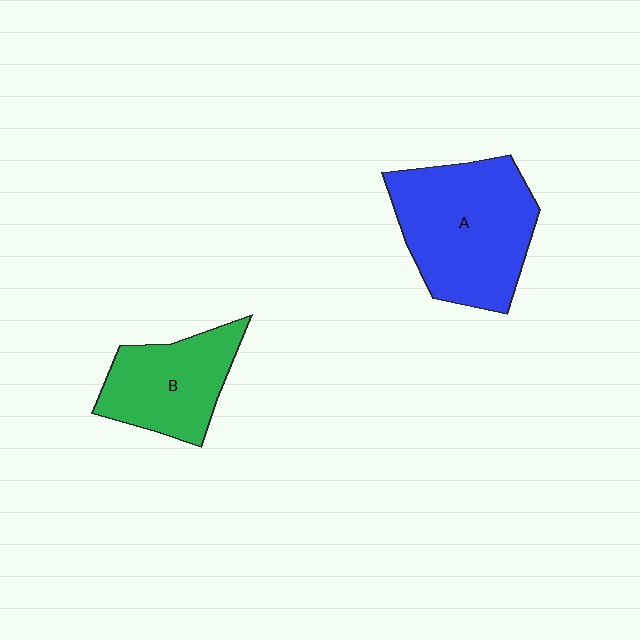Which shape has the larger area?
Shape A (blue).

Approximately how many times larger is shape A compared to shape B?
Approximately 1.5 times.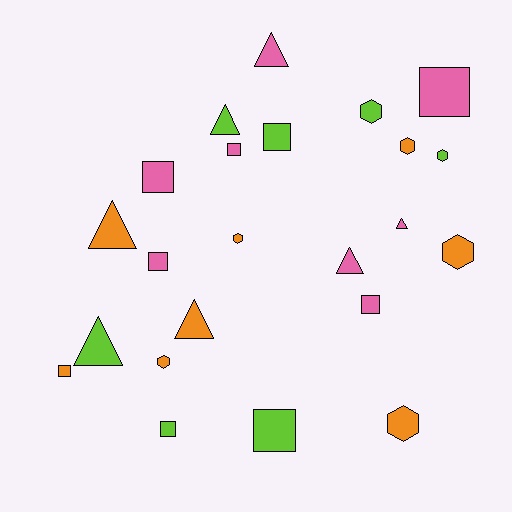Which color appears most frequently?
Pink, with 8 objects.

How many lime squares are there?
There are 3 lime squares.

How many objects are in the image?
There are 23 objects.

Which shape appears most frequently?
Square, with 9 objects.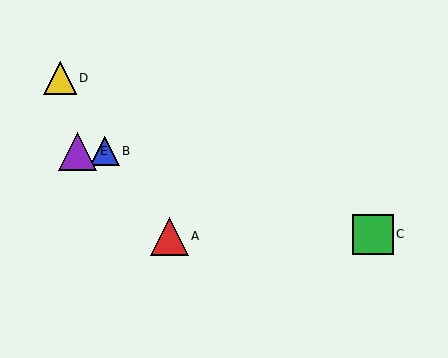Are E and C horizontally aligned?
No, E is at y≈151 and C is at y≈234.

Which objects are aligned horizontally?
Objects B, E are aligned horizontally.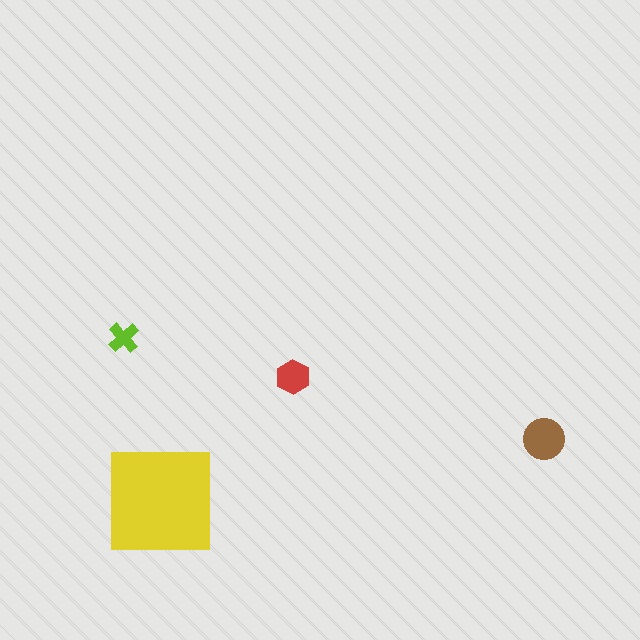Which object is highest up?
The lime cross is topmost.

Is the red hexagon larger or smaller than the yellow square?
Smaller.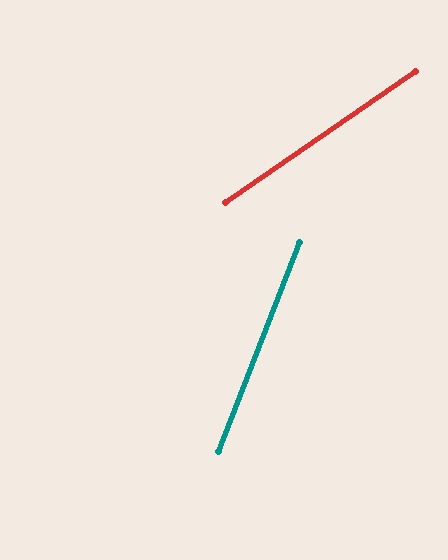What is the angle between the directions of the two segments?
Approximately 34 degrees.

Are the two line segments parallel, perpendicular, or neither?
Neither parallel nor perpendicular — they differ by about 34°.